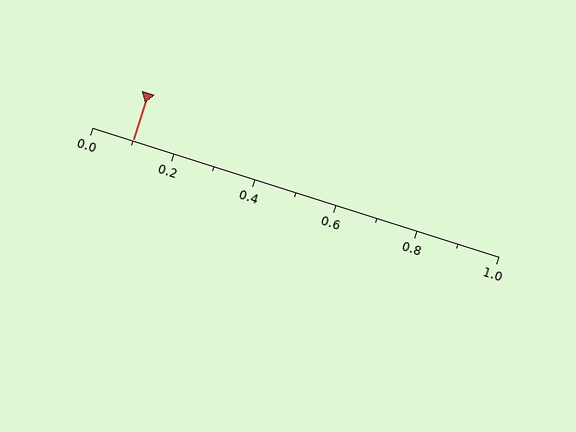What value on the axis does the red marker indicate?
The marker indicates approximately 0.1.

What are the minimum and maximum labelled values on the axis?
The axis runs from 0.0 to 1.0.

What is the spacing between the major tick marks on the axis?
The major ticks are spaced 0.2 apart.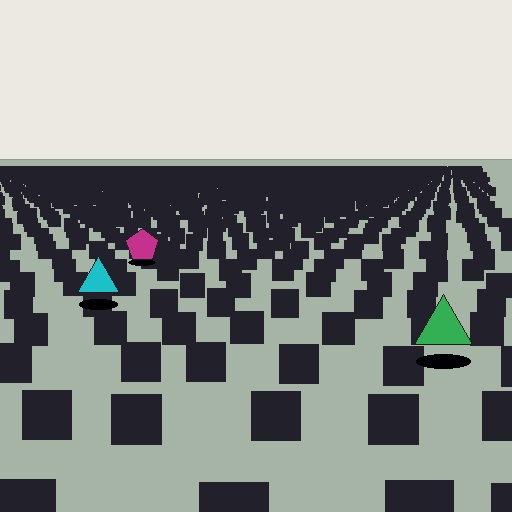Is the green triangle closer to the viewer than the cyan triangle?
Yes. The green triangle is closer — you can tell from the texture gradient: the ground texture is coarser near it.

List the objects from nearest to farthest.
From nearest to farthest: the green triangle, the cyan triangle, the magenta pentagon.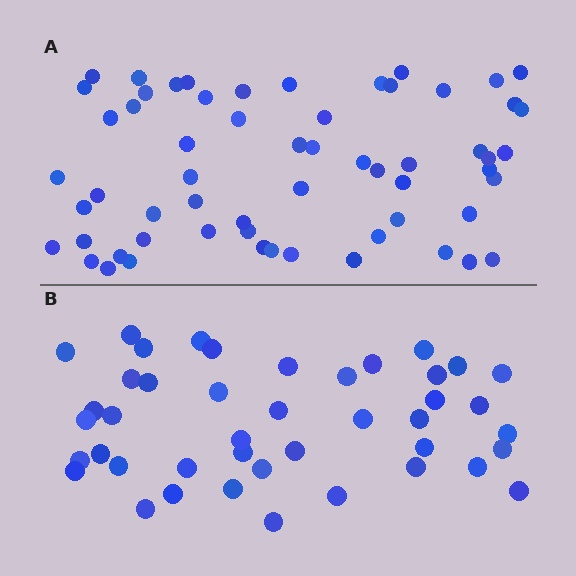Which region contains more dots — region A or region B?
Region A (the top region) has more dots.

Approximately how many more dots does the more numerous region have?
Region A has approximately 15 more dots than region B.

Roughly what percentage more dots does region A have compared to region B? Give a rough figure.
About 40% more.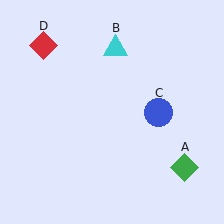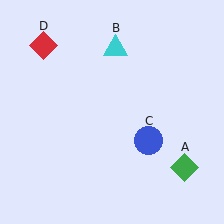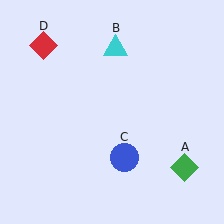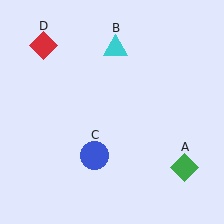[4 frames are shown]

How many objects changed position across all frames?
1 object changed position: blue circle (object C).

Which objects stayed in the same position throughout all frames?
Green diamond (object A) and cyan triangle (object B) and red diamond (object D) remained stationary.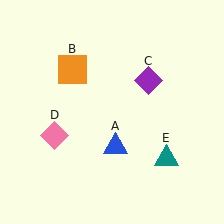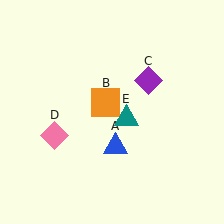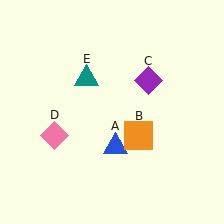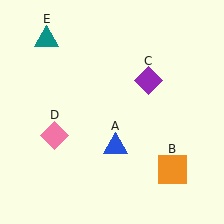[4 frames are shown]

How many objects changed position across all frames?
2 objects changed position: orange square (object B), teal triangle (object E).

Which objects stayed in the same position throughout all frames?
Blue triangle (object A) and purple diamond (object C) and pink diamond (object D) remained stationary.